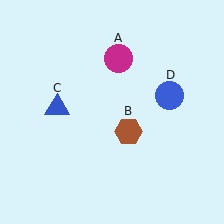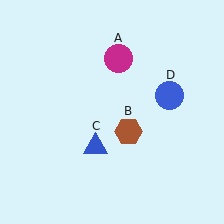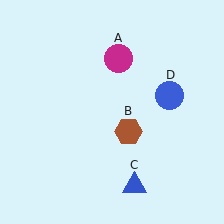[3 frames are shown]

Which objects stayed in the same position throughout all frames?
Magenta circle (object A) and brown hexagon (object B) and blue circle (object D) remained stationary.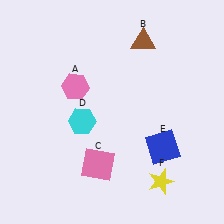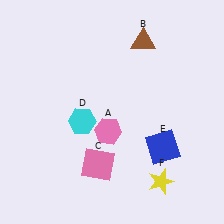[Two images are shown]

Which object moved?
The pink hexagon (A) moved down.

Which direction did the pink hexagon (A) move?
The pink hexagon (A) moved down.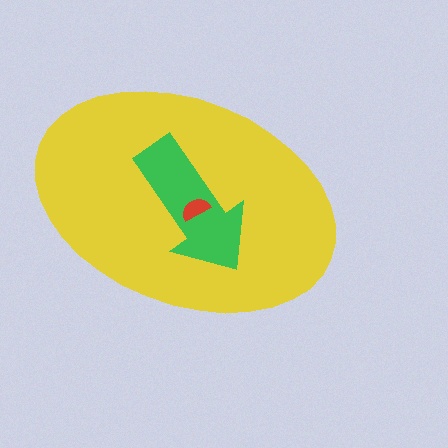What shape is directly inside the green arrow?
The red semicircle.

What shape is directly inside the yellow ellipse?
The green arrow.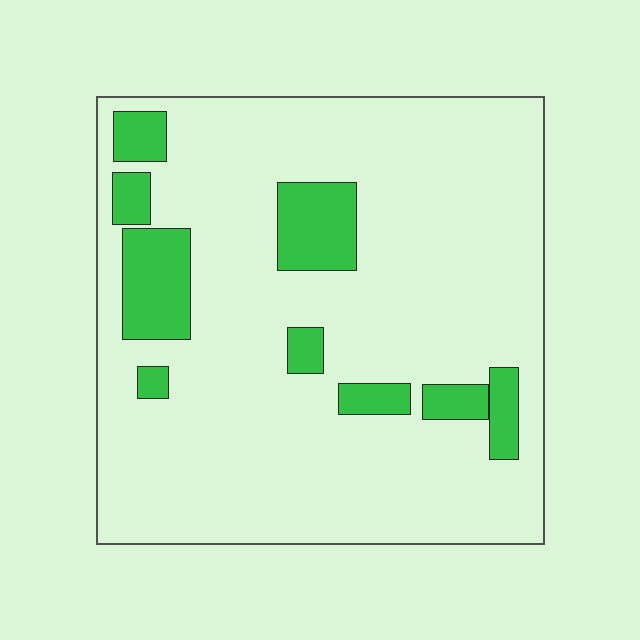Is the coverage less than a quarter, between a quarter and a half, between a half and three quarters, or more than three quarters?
Less than a quarter.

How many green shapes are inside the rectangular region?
9.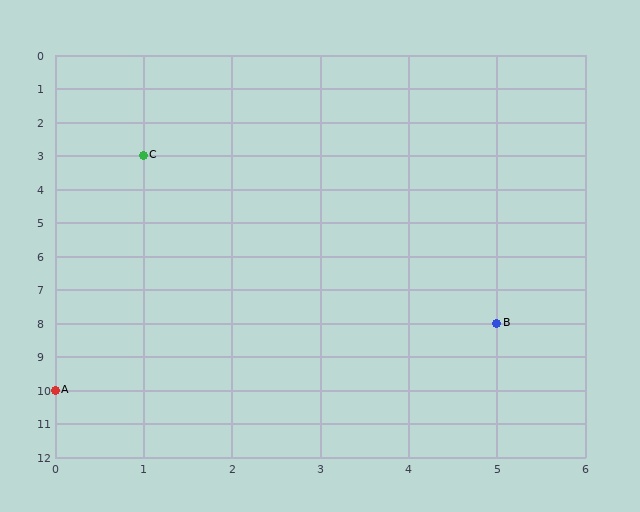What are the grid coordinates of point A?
Point A is at grid coordinates (0, 10).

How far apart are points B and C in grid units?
Points B and C are 4 columns and 5 rows apart (about 6.4 grid units diagonally).